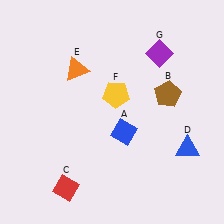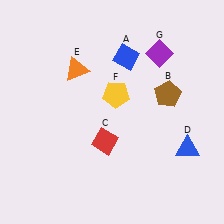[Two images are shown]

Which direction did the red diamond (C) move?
The red diamond (C) moved up.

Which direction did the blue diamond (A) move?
The blue diamond (A) moved up.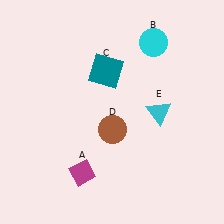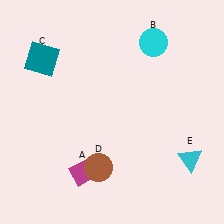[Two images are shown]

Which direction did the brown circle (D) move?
The brown circle (D) moved down.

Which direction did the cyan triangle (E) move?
The cyan triangle (E) moved down.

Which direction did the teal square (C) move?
The teal square (C) moved left.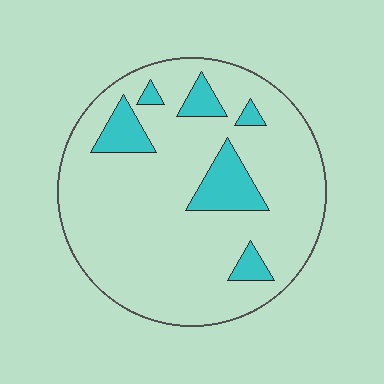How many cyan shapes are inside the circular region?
6.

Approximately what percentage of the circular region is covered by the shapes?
Approximately 15%.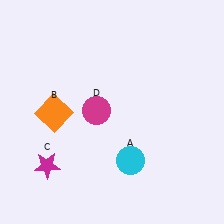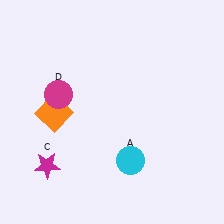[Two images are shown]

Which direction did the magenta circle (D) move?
The magenta circle (D) moved left.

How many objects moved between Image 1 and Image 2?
1 object moved between the two images.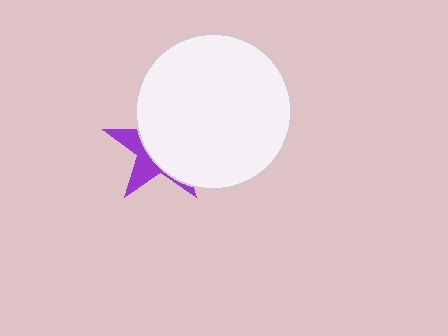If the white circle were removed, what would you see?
You would see the complete purple star.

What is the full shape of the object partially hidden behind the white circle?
The partially hidden object is a purple star.